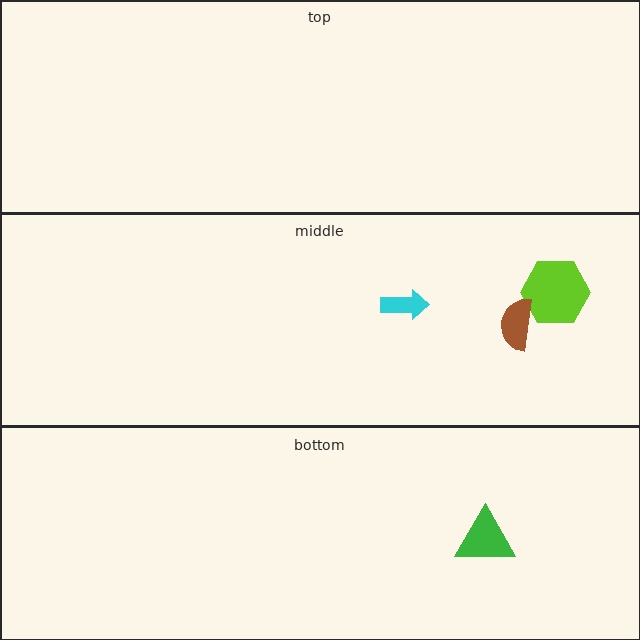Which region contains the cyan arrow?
The middle region.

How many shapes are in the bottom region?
1.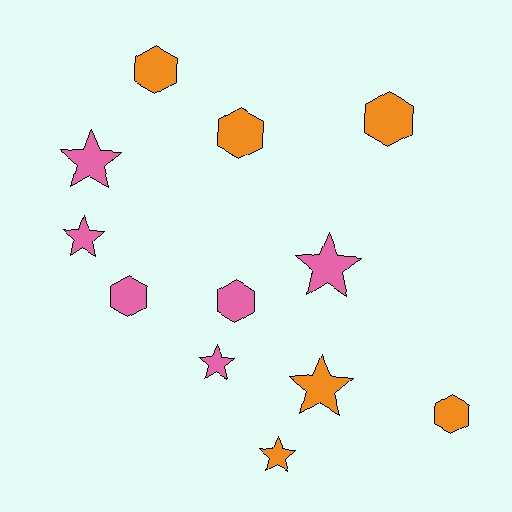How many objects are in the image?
There are 12 objects.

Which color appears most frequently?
Pink, with 6 objects.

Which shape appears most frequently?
Hexagon, with 6 objects.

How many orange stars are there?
There are 2 orange stars.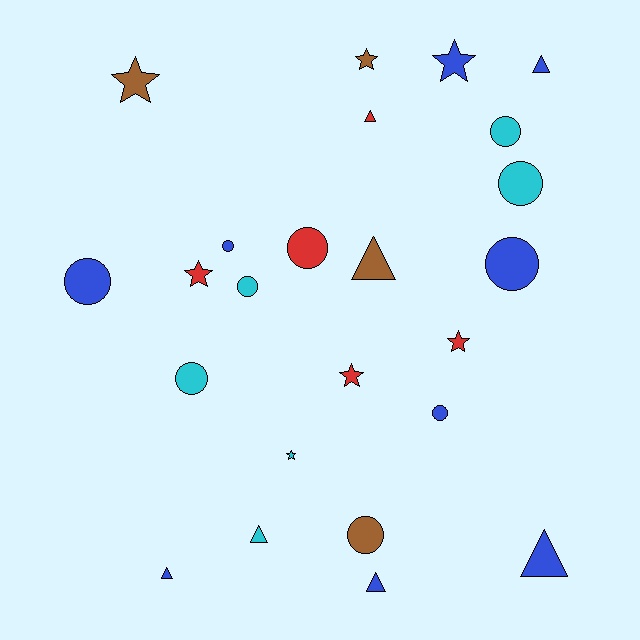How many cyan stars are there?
There is 1 cyan star.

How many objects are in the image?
There are 24 objects.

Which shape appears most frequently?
Circle, with 10 objects.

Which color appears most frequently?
Blue, with 9 objects.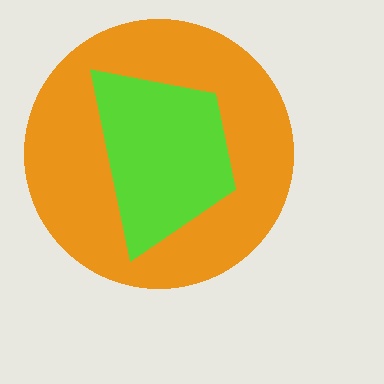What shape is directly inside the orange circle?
The lime trapezoid.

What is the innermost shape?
The lime trapezoid.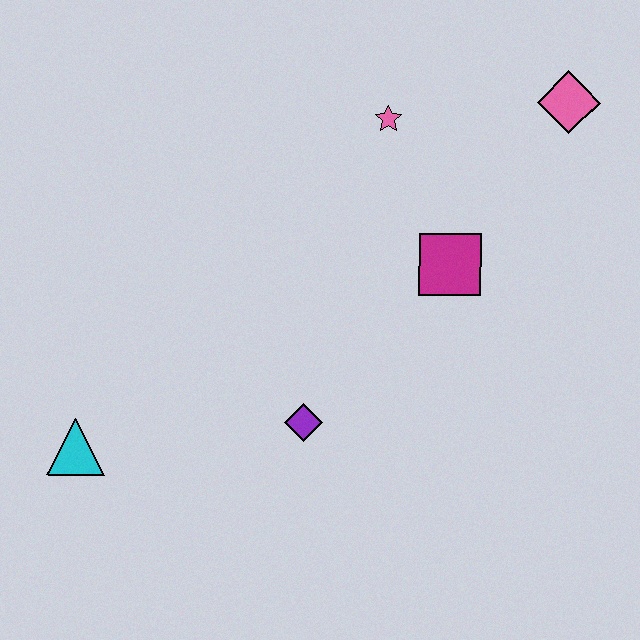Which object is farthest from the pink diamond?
The cyan triangle is farthest from the pink diamond.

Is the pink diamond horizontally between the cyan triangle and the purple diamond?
No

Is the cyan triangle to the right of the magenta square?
No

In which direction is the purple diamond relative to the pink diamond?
The purple diamond is below the pink diamond.